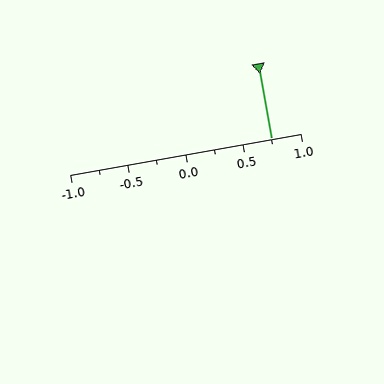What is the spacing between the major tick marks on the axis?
The major ticks are spaced 0.5 apart.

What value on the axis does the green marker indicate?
The marker indicates approximately 0.75.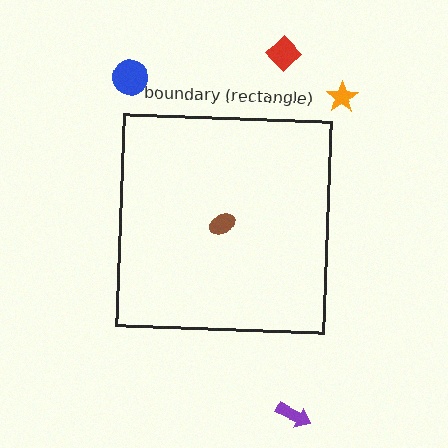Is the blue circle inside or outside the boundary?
Outside.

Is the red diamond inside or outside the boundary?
Outside.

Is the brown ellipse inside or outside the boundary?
Inside.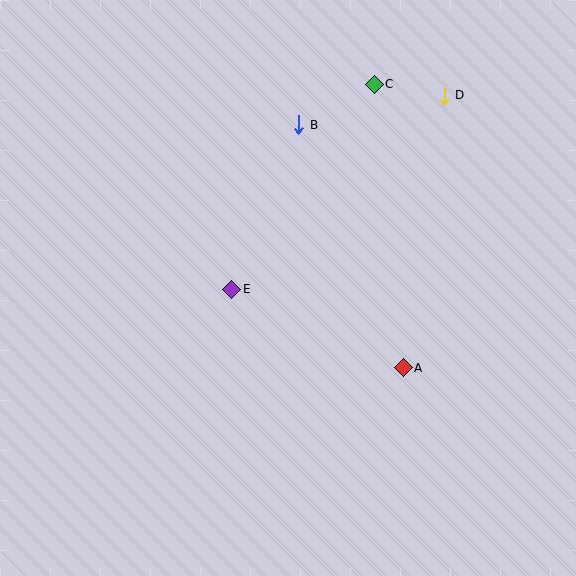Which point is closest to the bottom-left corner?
Point E is closest to the bottom-left corner.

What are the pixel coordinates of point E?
Point E is at (232, 289).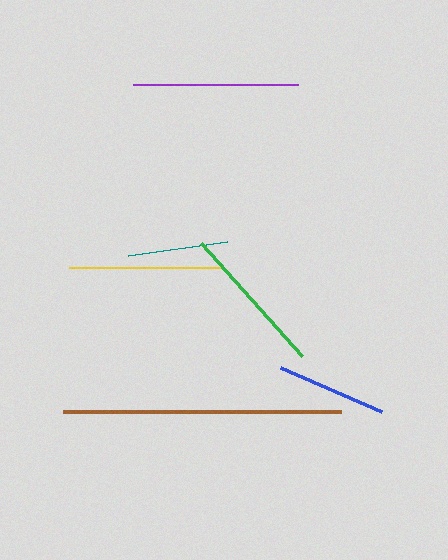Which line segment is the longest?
The brown line is the longest at approximately 278 pixels.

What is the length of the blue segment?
The blue segment is approximately 111 pixels long.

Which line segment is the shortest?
The teal line is the shortest at approximately 100 pixels.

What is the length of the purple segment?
The purple segment is approximately 165 pixels long.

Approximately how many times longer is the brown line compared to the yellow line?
The brown line is approximately 1.8 times the length of the yellow line.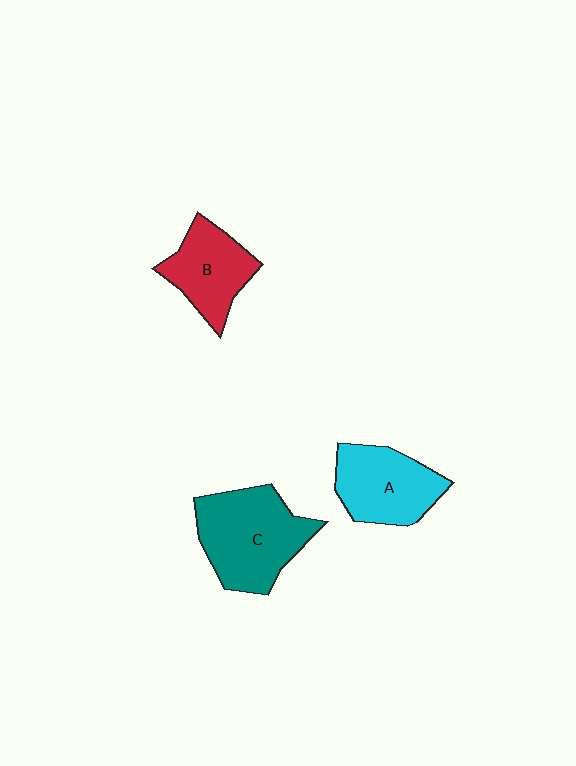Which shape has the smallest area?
Shape B (red).